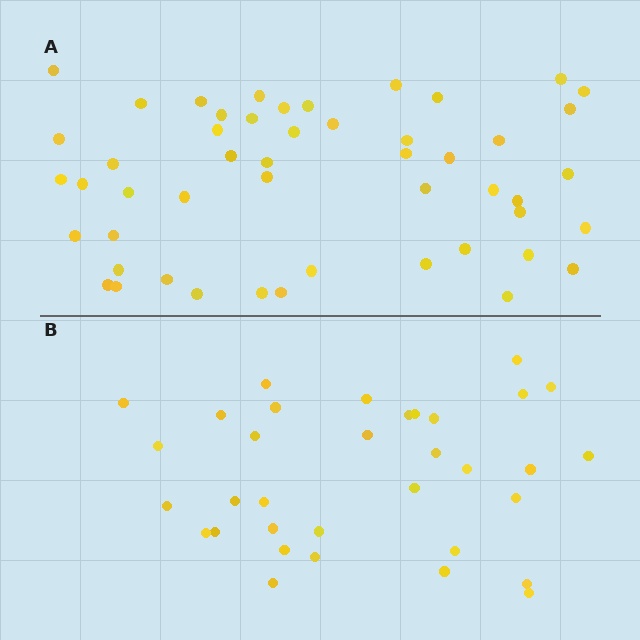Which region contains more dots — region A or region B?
Region A (the top region) has more dots.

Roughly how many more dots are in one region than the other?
Region A has approximately 15 more dots than region B.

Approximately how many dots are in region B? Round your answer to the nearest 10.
About 30 dots. (The exact count is 34, which rounds to 30.)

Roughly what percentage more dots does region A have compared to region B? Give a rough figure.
About 45% more.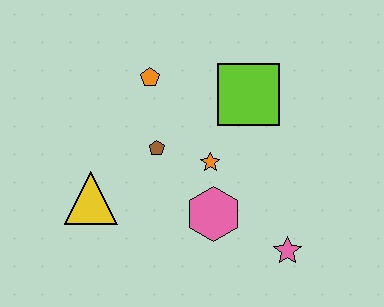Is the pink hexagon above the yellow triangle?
No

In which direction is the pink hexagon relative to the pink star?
The pink hexagon is to the left of the pink star.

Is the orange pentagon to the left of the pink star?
Yes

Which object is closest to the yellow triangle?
The brown pentagon is closest to the yellow triangle.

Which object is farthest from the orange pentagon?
The pink star is farthest from the orange pentagon.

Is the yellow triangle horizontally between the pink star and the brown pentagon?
No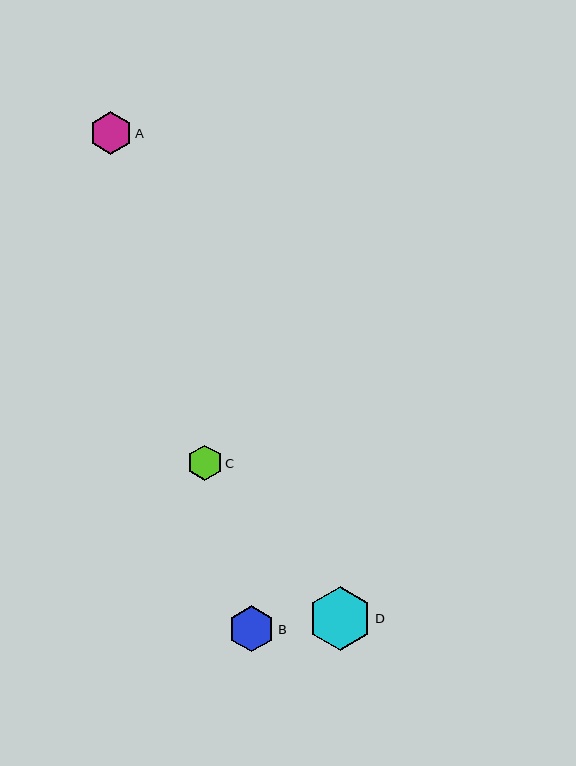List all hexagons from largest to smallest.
From largest to smallest: D, B, A, C.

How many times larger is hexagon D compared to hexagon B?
Hexagon D is approximately 1.4 times the size of hexagon B.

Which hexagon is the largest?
Hexagon D is the largest with a size of approximately 64 pixels.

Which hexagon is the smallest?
Hexagon C is the smallest with a size of approximately 35 pixels.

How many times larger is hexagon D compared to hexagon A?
Hexagon D is approximately 1.5 times the size of hexagon A.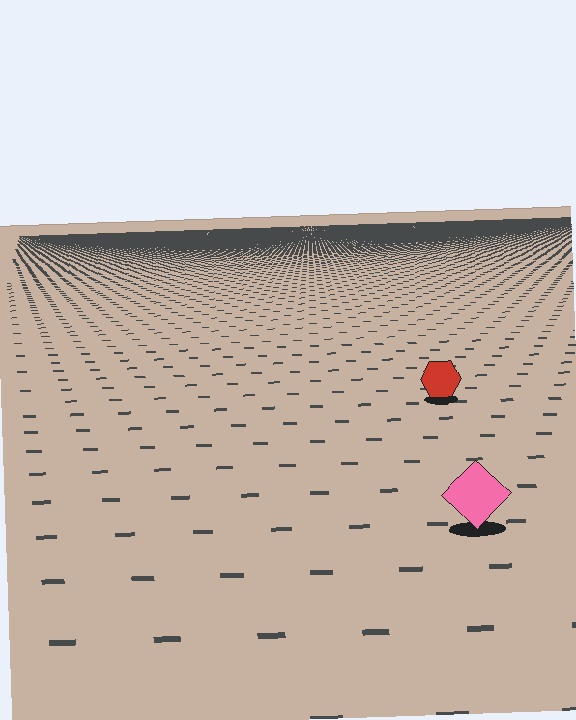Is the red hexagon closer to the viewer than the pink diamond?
No. The pink diamond is closer — you can tell from the texture gradient: the ground texture is coarser near it.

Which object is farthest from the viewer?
The red hexagon is farthest from the viewer. It appears smaller and the ground texture around it is denser.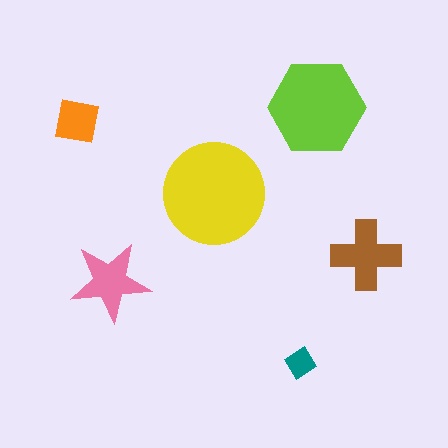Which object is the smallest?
The teal diamond.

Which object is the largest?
The yellow circle.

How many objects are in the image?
There are 6 objects in the image.